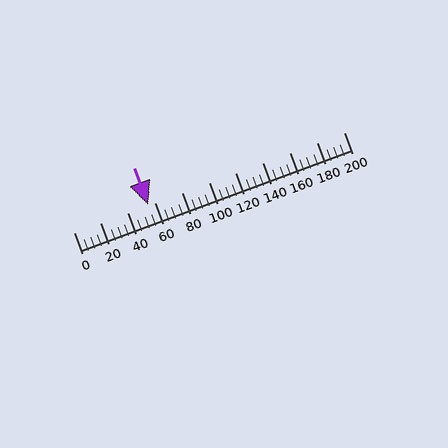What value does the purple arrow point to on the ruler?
The purple arrow points to approximately 55.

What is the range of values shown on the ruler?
The ruler shows values from 0 to 200.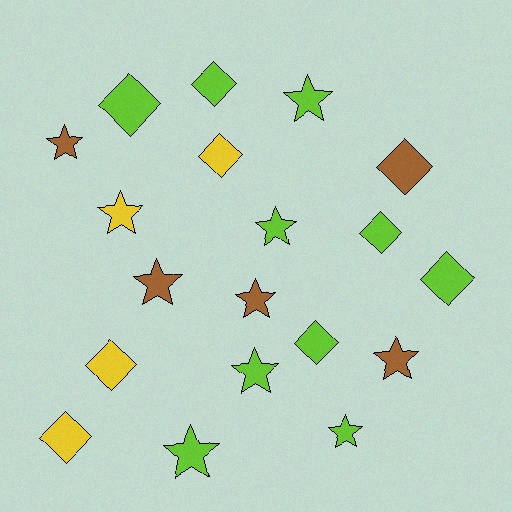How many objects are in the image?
There are 19 objects.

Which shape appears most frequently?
Star, with 10 objects.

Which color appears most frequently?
Lime, with 10 objects.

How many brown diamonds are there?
There is 1 brown diamond.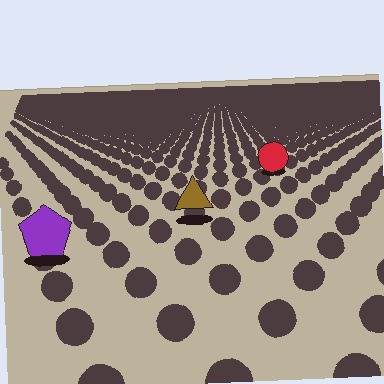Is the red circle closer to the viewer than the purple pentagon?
No. The purple pentagon is closer — you can tell from the texture gradient: the ground texture is coarser near it.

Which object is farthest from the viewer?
The red circle is farthest from the viewer. It appears smaller and the ground texture around it is denser.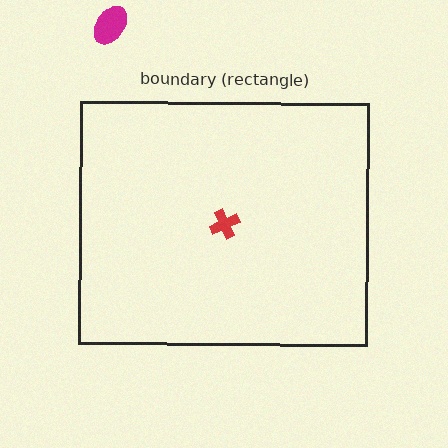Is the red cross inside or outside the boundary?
Inside.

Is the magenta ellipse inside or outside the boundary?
Outside.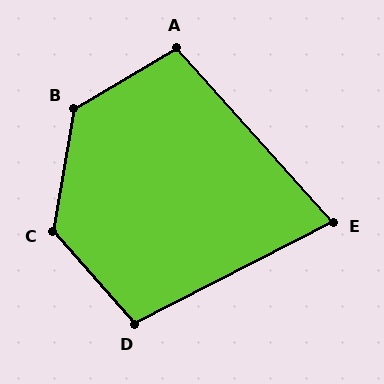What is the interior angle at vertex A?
Approximately 101 degrees (obtuse).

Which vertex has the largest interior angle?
B, at approximately 130 degrees.